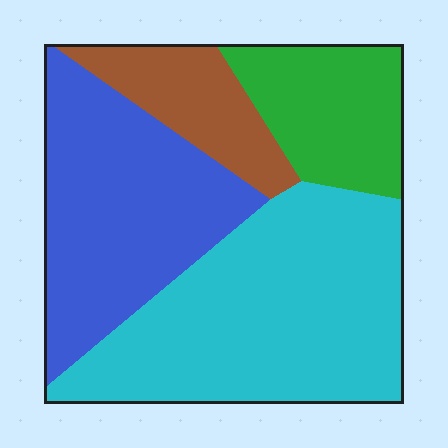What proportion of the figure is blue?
Blue takes up about one third (1/3) of the figure.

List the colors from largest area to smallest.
From largest to smallest: cyan, blue, green, brown.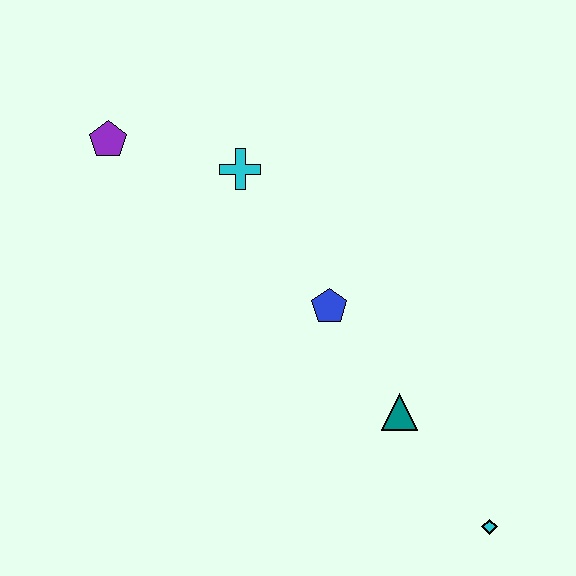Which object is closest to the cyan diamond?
The teal triangle is closest to the cyan diamond.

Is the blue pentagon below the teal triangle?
No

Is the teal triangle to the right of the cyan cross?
Yes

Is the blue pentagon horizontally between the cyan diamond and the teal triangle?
No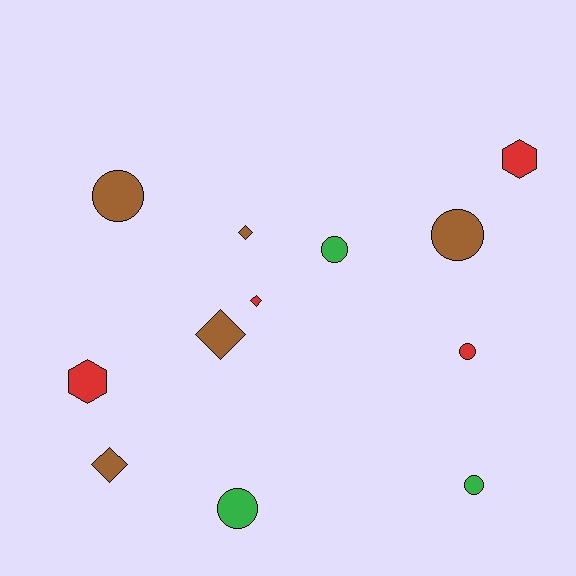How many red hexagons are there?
There are 2 red hexagons.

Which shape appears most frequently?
Circle, with 6 objects.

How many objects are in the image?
There are 12 objects.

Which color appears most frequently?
Brown, with 5 objects.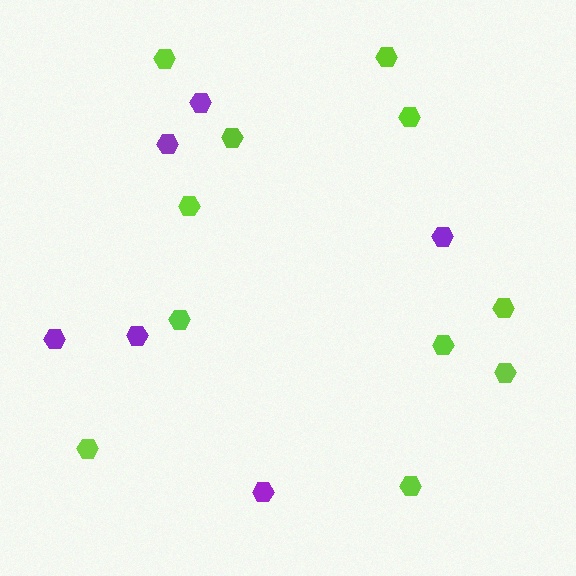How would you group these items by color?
There are 2 groups: one group of lime hexagons (11) and one group of purple hexagons (6).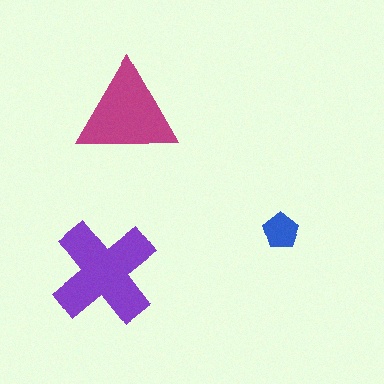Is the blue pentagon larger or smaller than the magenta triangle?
Smaller.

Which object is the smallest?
The blue pentagon.